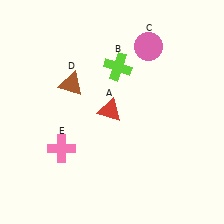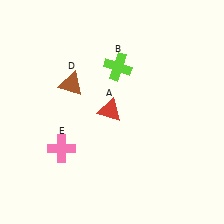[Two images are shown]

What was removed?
The pink circle (C) was removed in Image 2.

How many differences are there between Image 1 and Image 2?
There is 1 difference between the two images.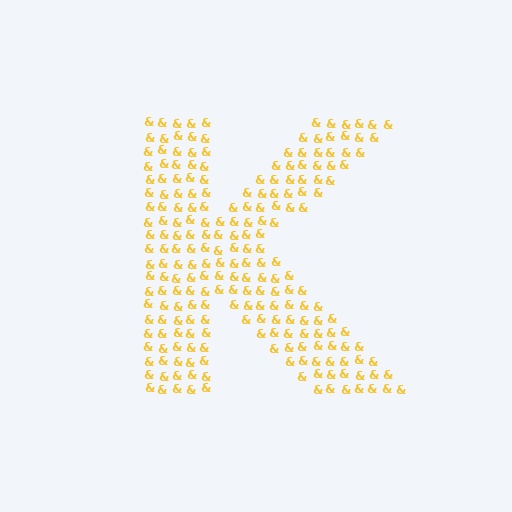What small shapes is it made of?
It is made of small ampersands.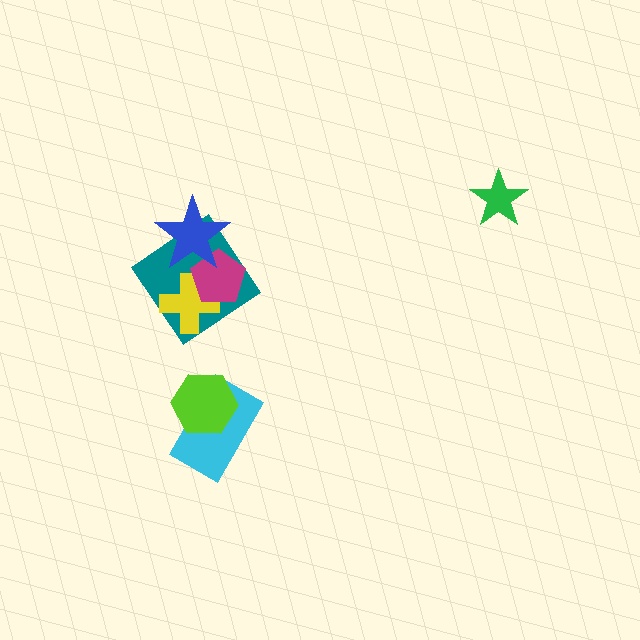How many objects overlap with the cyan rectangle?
1 object overlaps with the cyan rectangle.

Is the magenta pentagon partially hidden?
Yes, it is partially covered by another shape.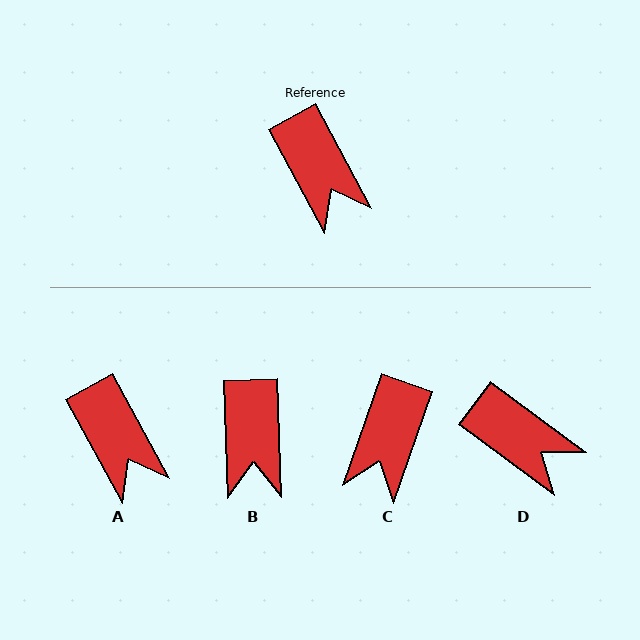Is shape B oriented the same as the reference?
No, it is off by about 27 degrees.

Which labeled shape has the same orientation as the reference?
A.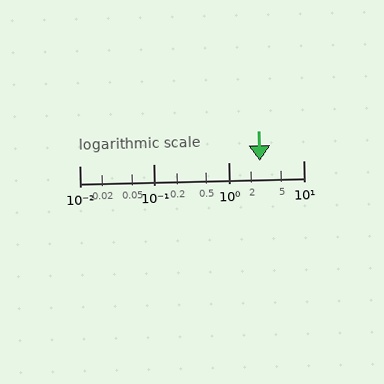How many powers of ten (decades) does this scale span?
The scale spans 3 decades, from 0.01 to 10.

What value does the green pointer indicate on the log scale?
The pointer indicates approximately 2.6.